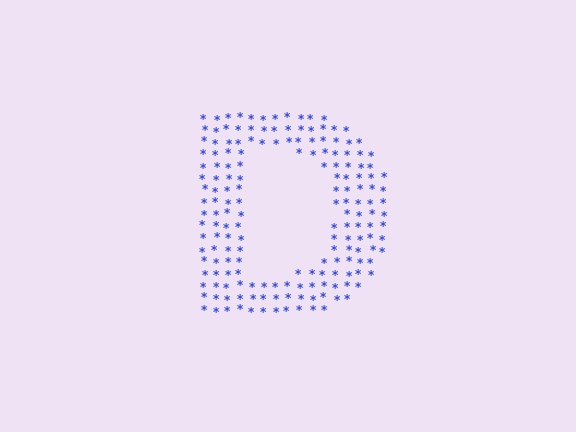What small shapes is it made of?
It is made of small asterisks.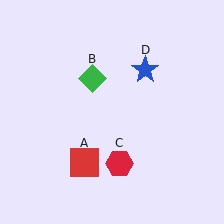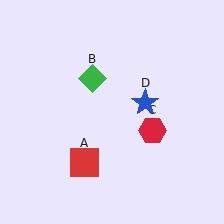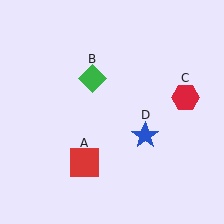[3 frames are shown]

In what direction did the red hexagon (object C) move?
The red hexagon (object C) moved up and to the right.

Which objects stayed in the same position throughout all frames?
Red square (object A) and green diamond (object B) remained stationary.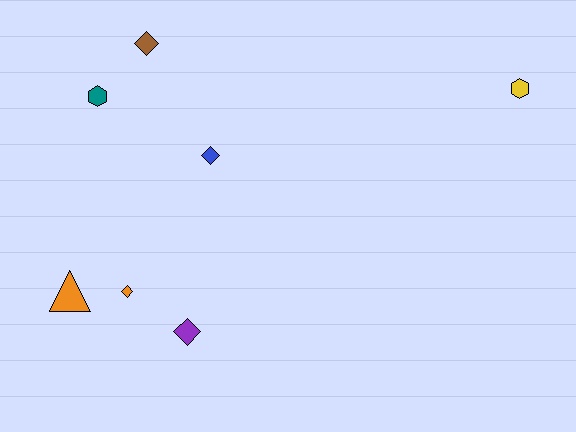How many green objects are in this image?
There are no green objects.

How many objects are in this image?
There are 7 objects.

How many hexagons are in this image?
There are 2 hexagons.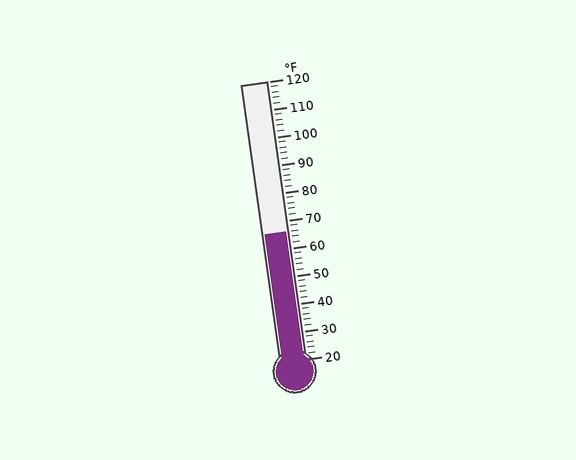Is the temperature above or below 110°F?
The temperature is below 110°F.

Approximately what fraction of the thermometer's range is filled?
The thermometer is filled to approximately 45% of its range.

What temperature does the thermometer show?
The thermometer shows approximately 66°F.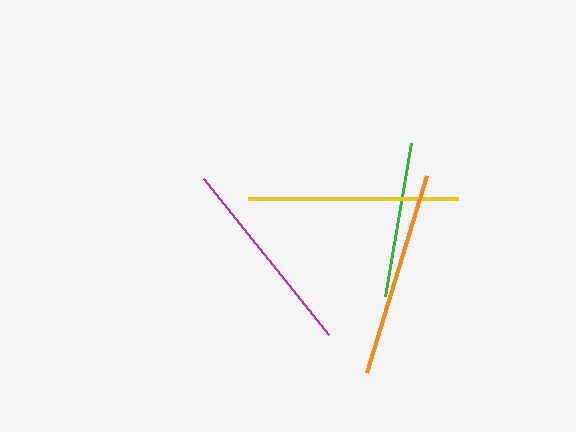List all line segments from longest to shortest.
From longest to shortest: yellow, orange, magenta, green.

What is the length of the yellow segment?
The yellow segment is approximately 210 pixels long.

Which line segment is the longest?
The yellow line is the longest at approximately 210 pixels.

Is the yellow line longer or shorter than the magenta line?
The yellow line is longer than the magenta line.